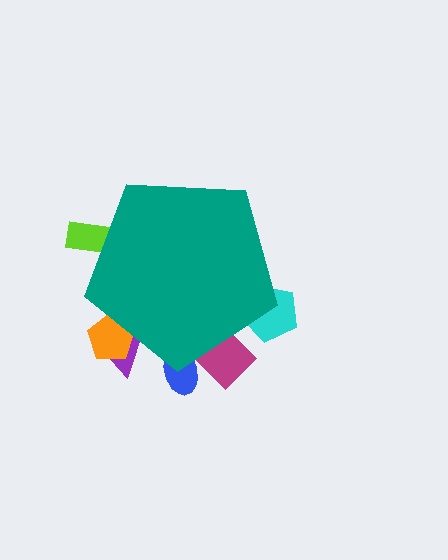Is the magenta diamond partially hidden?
Yes, the magenta diamond is partially hidden behind the teal pentagon.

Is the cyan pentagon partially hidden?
Yes, the cyan pentagon is partially hidden behind the teal pentagon.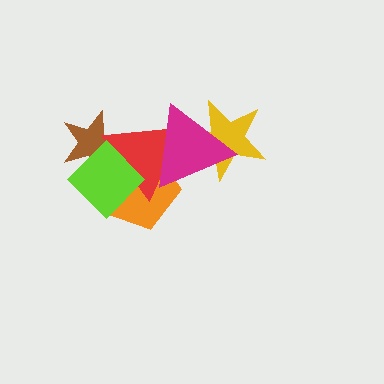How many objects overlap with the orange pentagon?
4 objects overlap with the orange pentagon.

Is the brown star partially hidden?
Yes, it is partially covered by another shape.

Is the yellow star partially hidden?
Yes, it is partially covered by another shape.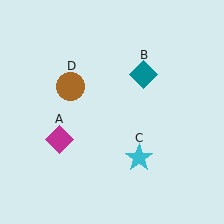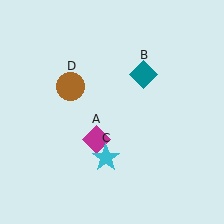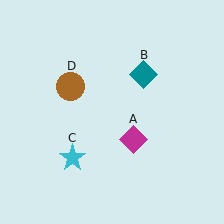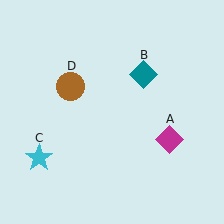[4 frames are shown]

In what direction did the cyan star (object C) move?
The cyan star (object C) moved left.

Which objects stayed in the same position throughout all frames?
Teal diamond (object B) and brown circle (object D) remained stationary.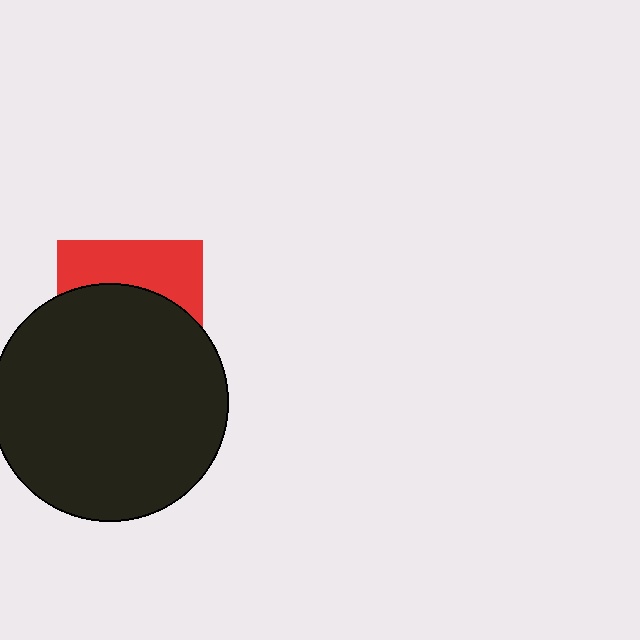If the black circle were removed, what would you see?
You would see the complete red square.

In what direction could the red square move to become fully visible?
The red square could move up. That would shift it out from behind the black circle entirely.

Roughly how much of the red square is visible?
A small part of it is visible (roughly 37%).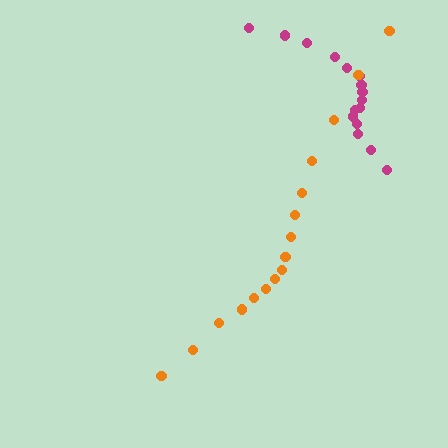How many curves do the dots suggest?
There are 2 distinct paths.